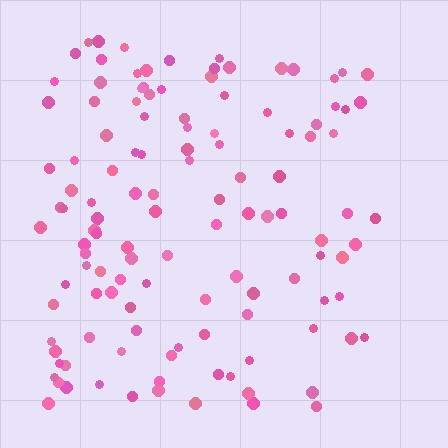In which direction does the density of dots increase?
From right to left, with the left side densest.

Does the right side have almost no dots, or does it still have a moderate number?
Still a moderate number, just noticeably fewer than the left.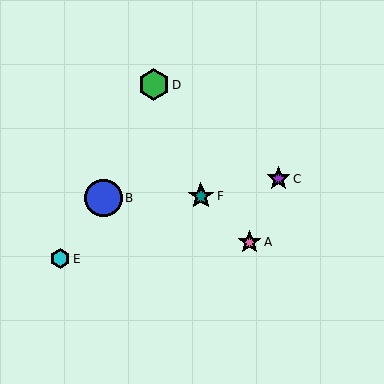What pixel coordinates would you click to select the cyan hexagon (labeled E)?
Click at (60, 259) to select the cyan hexagon E.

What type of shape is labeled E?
Shape E is a cyan hexagon.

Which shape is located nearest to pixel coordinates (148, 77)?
The green hexagon (labeled D) at (154, 85) is nearest to that location.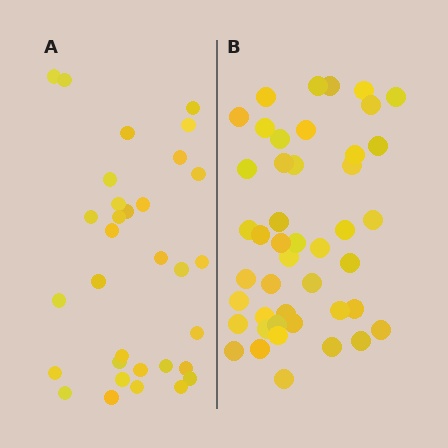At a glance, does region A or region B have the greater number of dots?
Region B (the right region) has more dots.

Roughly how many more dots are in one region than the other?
Region B has approximately 15 more dots than region A.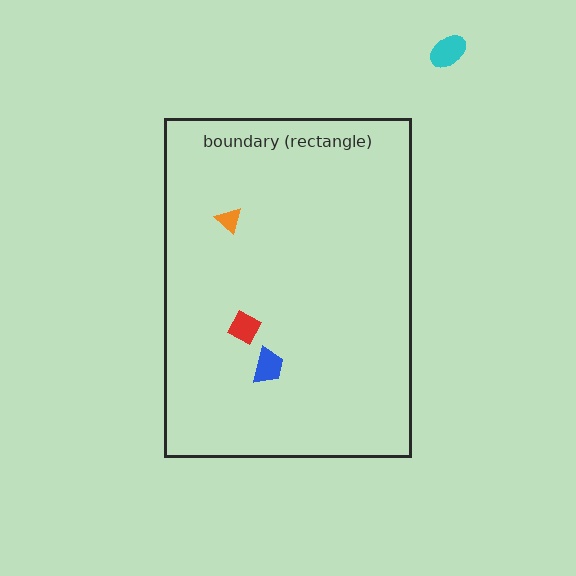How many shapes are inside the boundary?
3 inside, 1 outside.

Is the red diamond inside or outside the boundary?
Inside.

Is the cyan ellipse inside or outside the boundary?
Outside.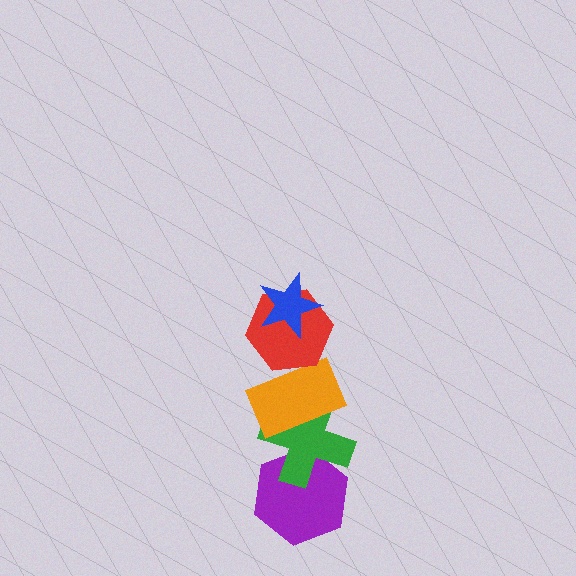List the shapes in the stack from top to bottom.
From top to bottom: the blue star, the red hexagon, the orange rectangle, the green cross, the purple hexagon.